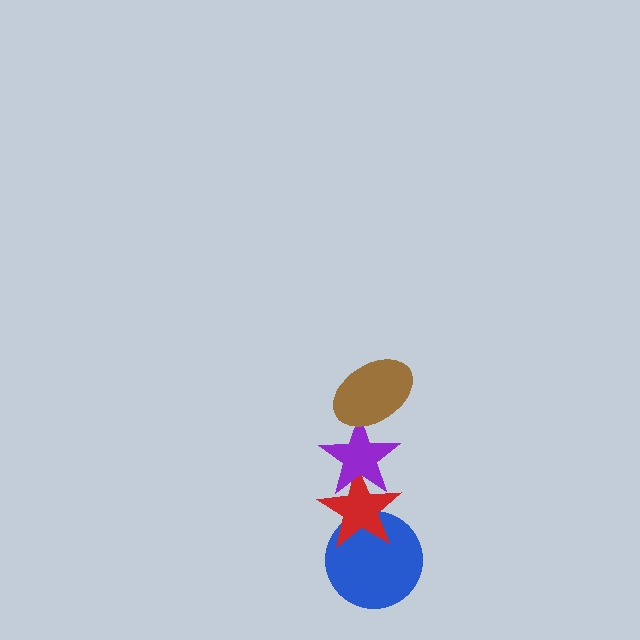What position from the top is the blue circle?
The blue circle is 4th from the top.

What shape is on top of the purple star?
The brown ellipse is on top of the purple star.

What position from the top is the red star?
The red star is 3rd from the top.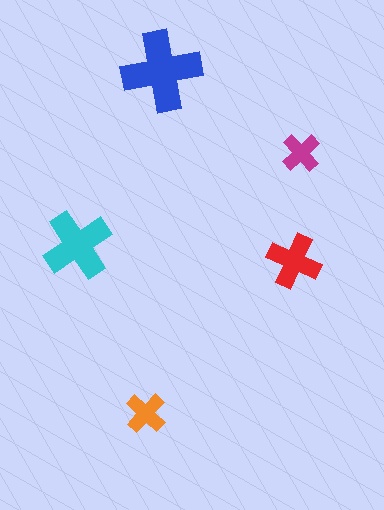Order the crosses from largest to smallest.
the blue one, the cyan one, the red one, the orange one, the magenta one.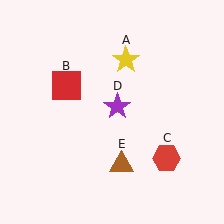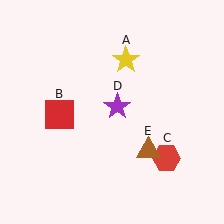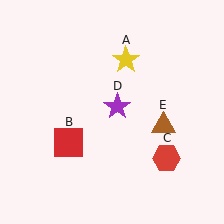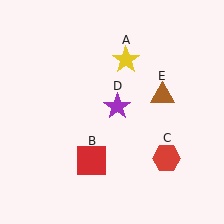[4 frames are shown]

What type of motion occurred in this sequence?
The red square (object B), brown triangle (object E) rotated counterclockwise around the center of the scene.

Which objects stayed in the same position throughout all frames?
Yellow star (object A) and red hexagon (object C) and purple star (object D) remained stationary.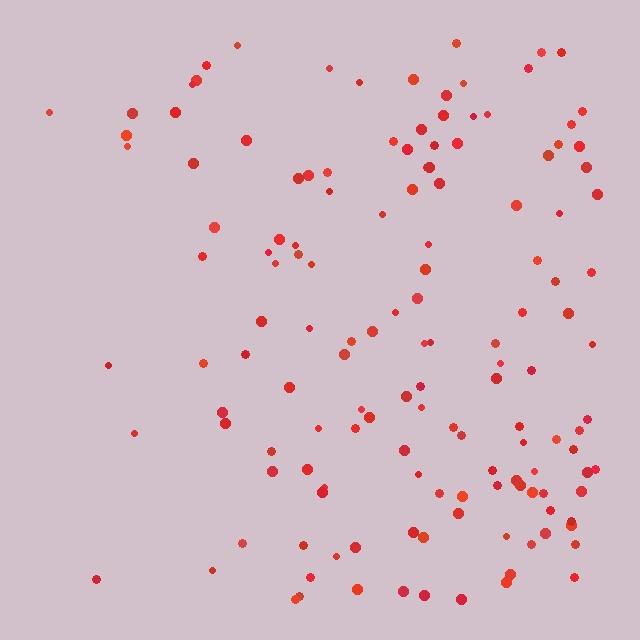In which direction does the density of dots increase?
From left to right, with the right side densest.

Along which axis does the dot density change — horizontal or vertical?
Horizontal.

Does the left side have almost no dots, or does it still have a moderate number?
Still a moderate number, just noticeably fewer than the right.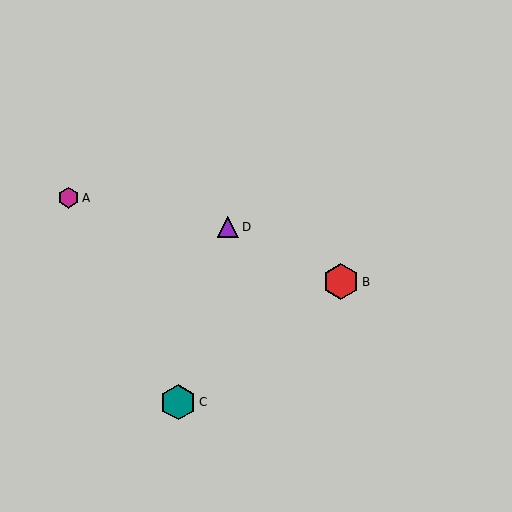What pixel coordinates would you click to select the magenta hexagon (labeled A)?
Click at (69, 198) to select the magenta hexagon A.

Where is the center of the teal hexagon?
The center of the teal hexagon is at (178, 402).